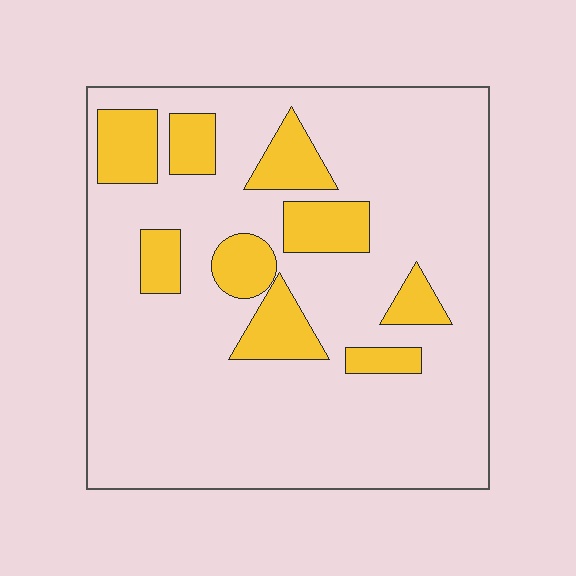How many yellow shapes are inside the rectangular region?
9.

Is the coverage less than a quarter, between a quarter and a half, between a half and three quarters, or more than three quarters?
Less than a quarter.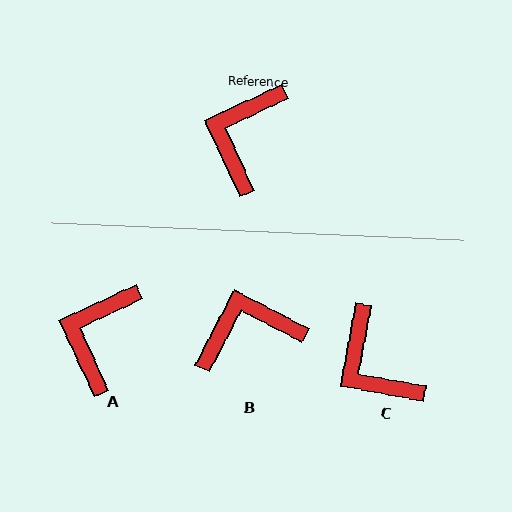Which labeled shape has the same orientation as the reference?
A.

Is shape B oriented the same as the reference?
No, it is off by about 52 degrees.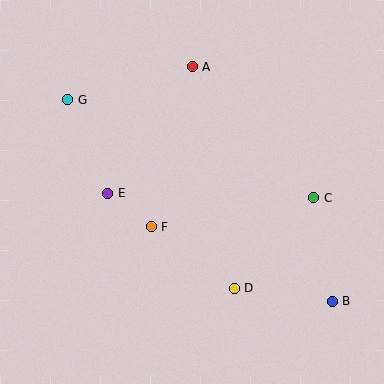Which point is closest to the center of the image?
Point F at (151, 227) is closest to the center.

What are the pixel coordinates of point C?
Point C is at (314, 198).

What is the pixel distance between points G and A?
The distance between G and A is 129 pixels.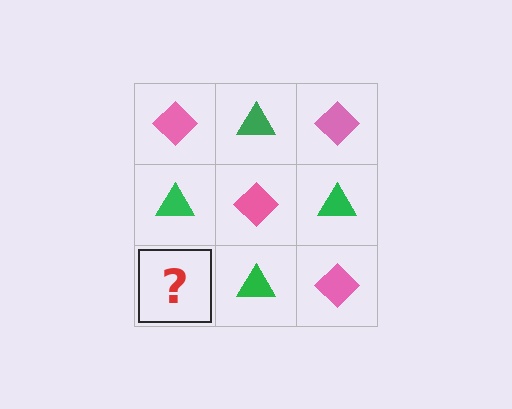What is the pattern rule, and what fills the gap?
The rule is that it alternates pink diamond and green triangle in a checkerboard pattern. The gap should be filled with a pink diamond.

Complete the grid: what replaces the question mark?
The question mark should be replaced with a pink diamond.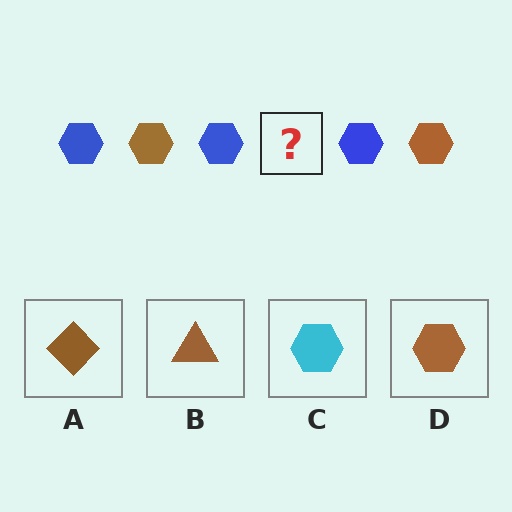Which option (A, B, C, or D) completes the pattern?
D.